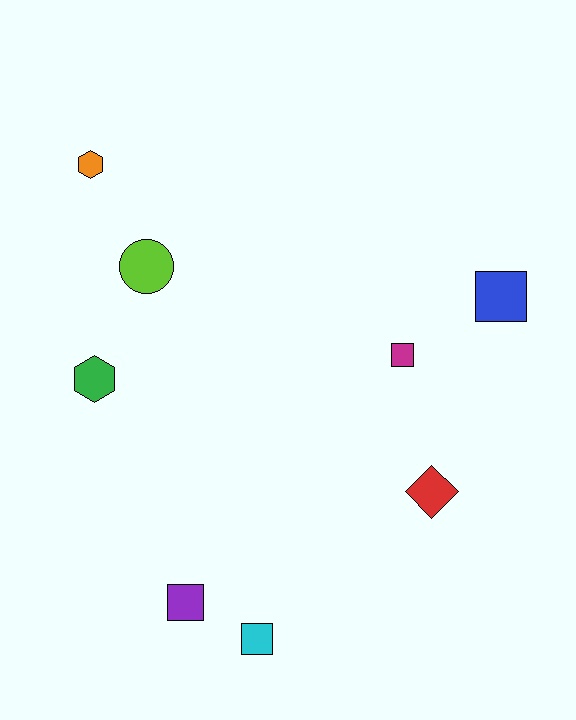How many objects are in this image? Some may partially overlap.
There are 8 objects.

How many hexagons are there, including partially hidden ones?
There are 2 hexagons.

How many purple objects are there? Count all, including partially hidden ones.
There is 1 purple object.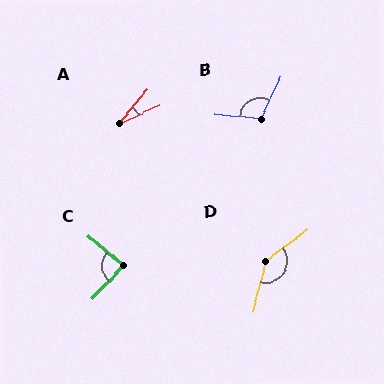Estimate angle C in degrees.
Approximately 86 degrees.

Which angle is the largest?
D, at approximately 142 degrees.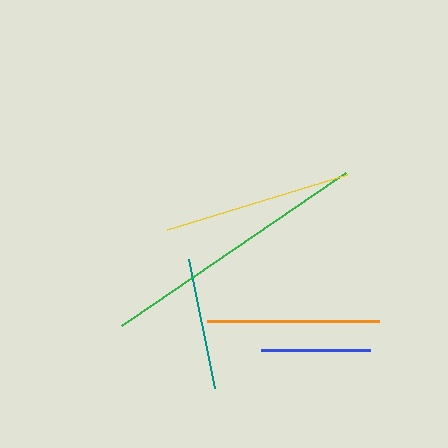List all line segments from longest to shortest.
From longest to shortest: green, yellow, orange, teal, blue.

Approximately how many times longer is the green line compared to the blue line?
The green line is approximately 2.5 times the length of the blue line.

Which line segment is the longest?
The green line is the longest at approximately 272 pixels.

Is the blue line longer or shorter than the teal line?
The teal line is longer than the blue line.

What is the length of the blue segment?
The blue segment is approximately 109 pixels long.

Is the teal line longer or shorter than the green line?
The green line is longer than the teal line.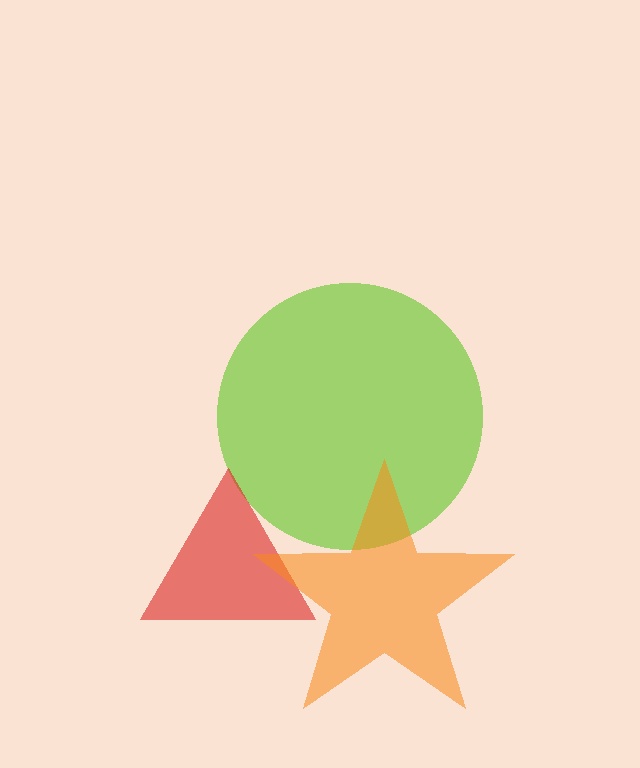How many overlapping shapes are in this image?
There are 3 overlapping shapes in the image.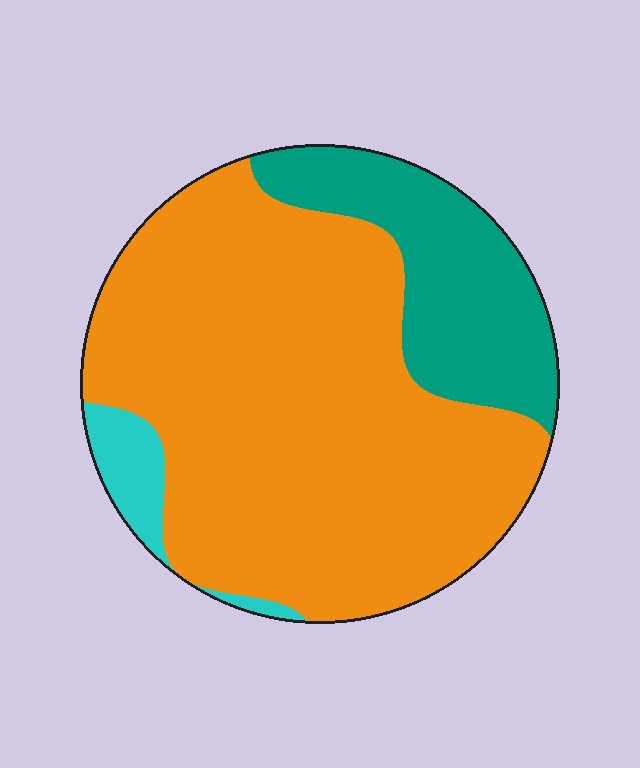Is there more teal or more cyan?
Teal.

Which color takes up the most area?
Orange, at roughly 75%.